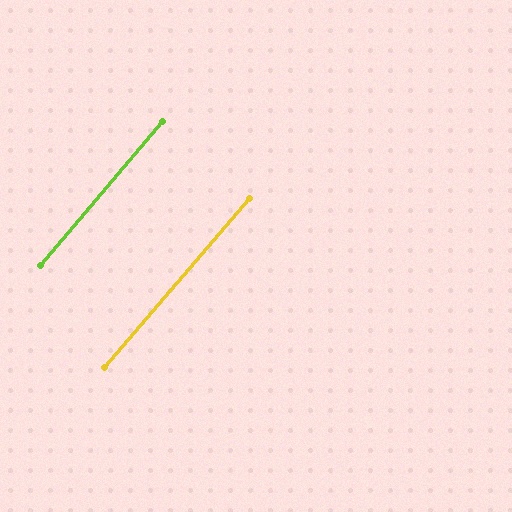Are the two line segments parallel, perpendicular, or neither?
Parallel — their directions differ by only 0.5°.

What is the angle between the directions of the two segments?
Approximately 1 degree.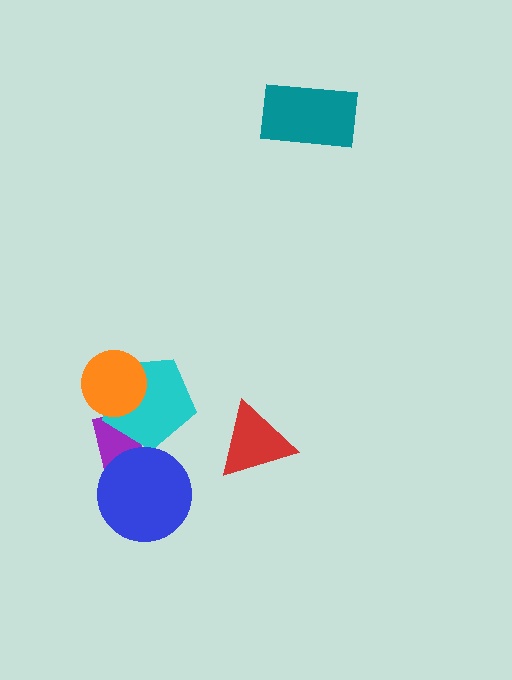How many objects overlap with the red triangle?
0 objects overlap with the red triangle.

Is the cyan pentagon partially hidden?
Yes, it is partially covered by another shape.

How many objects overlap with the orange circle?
1 object overlaps with the orange circle.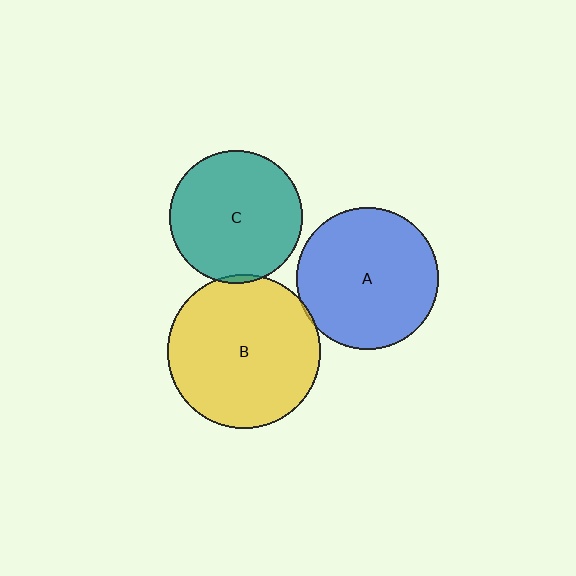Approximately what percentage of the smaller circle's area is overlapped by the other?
Approximately 5%.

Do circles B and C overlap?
Yes.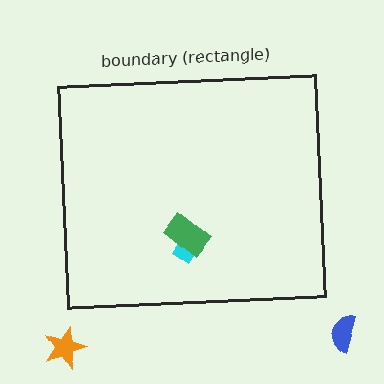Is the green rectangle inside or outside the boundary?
Inside.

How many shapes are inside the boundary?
2 inside, 2 outside.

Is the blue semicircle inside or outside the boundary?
Outside.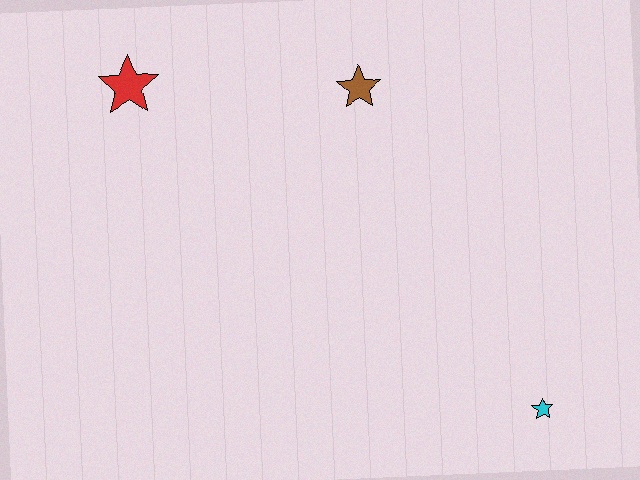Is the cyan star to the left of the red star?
No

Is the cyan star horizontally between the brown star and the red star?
No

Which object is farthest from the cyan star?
The red star is farthest from the cyan star.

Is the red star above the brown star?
Yes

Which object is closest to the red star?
The brown star is closest to the red star.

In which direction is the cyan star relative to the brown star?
The cyan star is below the brown star.